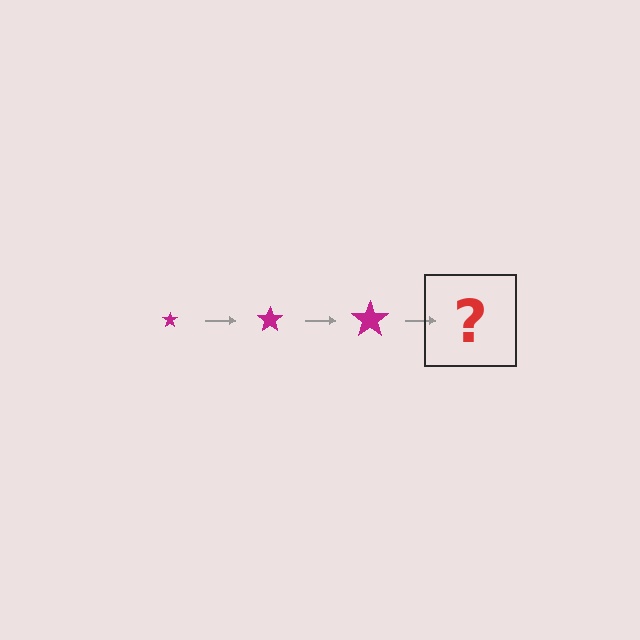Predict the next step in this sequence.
The next step is a magenta star, larger than the previous one.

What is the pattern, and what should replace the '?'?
The pattern is that the star gets progressively larger each step. The '?' should be a magenta star, larger than the previous one.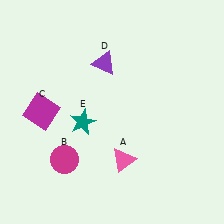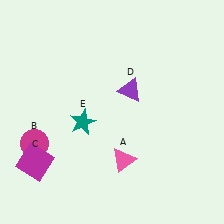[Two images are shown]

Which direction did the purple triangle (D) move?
The purple triangle (D) moved down.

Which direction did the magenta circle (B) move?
The magenta circle (B) moved left.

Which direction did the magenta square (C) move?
The magenta square (C) moved down.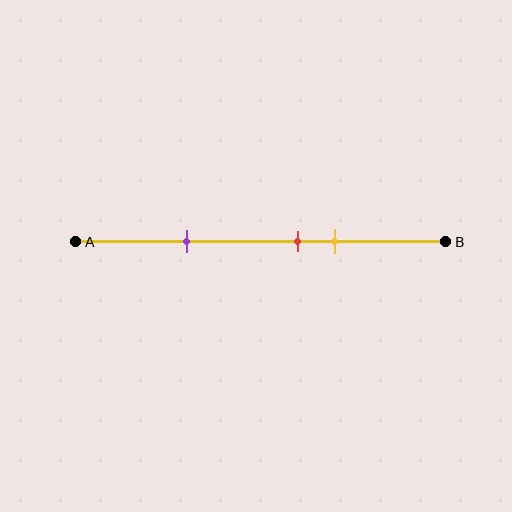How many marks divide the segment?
There are 3 marks dividing the segment.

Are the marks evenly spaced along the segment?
No, the marks are not evenly spaced.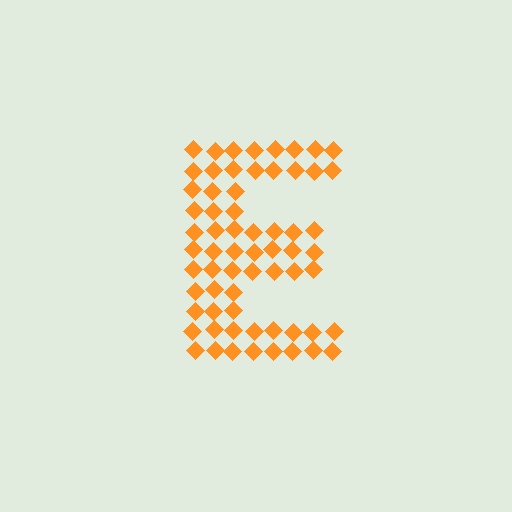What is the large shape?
The large shape is the letter E.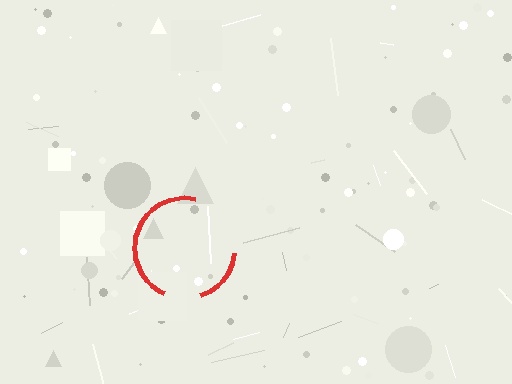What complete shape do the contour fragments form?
The contour fragments form a circle.